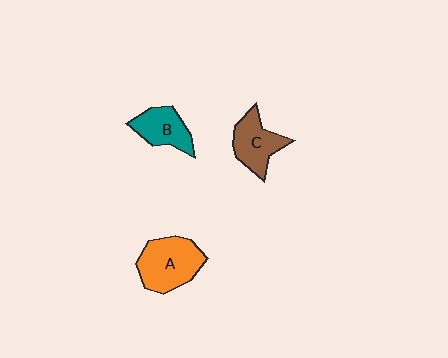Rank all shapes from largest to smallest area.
From largest to smallest: A (orange), C (brown), B (teal).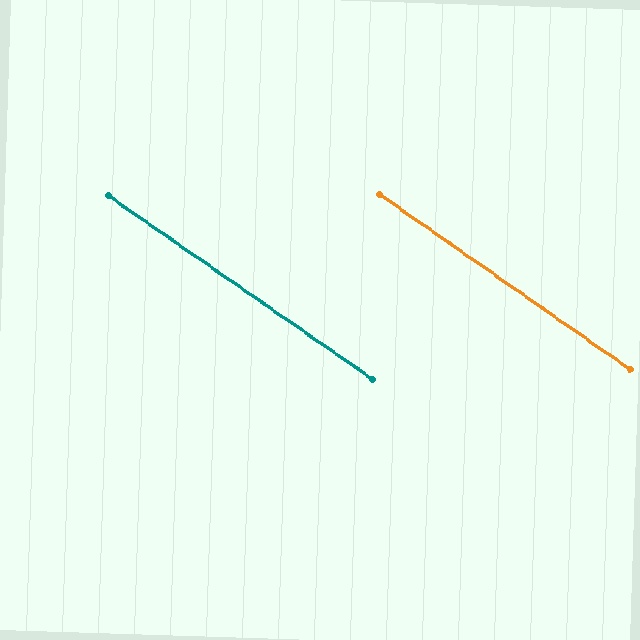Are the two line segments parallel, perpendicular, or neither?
Parallel — their directions differ by only 0.2°.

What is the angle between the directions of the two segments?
Approximately 0 degrees.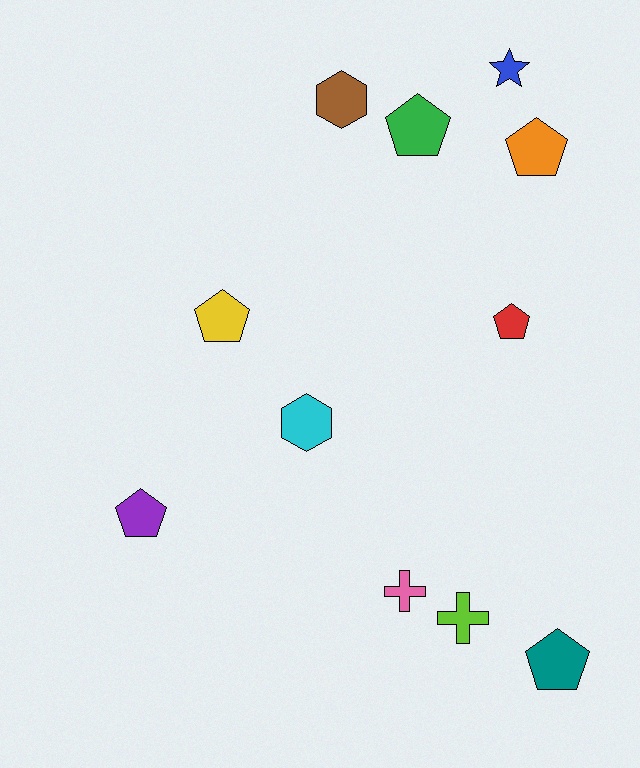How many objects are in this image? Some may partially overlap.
There are 11 objects.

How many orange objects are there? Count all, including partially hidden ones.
There is 1 orange object.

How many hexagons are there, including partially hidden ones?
There are 2 hexagons.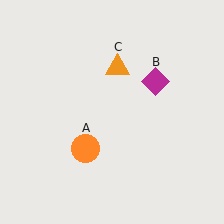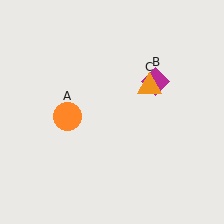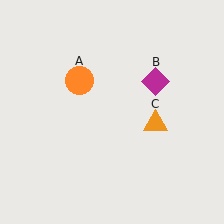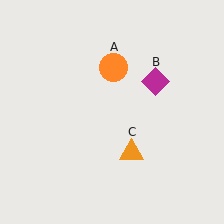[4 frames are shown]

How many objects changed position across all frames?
2 objects changed position: orange circle (object A), orange triangle (object C).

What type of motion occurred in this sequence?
The orange circle (object A), orange triangle (object C) rotated clockwise around the center of the scene.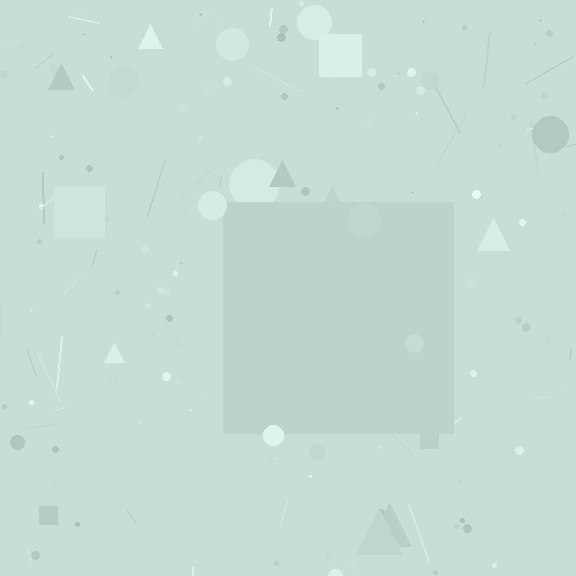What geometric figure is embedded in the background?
A square is embedded in the background.